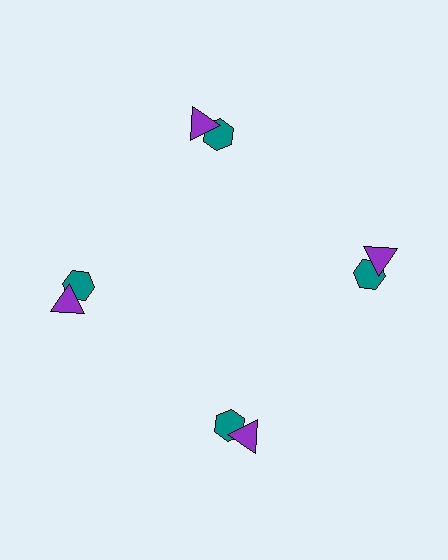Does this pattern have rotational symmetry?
Yes, this pattern has 4-fold rotational symmetry. It looks the same after rotating 90 degrees around the center.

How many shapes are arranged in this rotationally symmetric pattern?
There are 8 shapes, arranged in 4 groups of 2.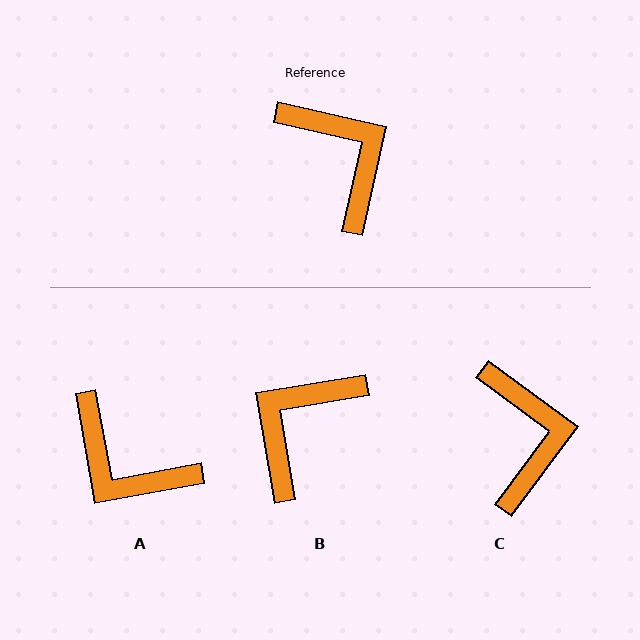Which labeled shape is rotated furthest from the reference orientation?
A, about 157 degrees away.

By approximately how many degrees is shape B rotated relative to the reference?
Approximately 112 degrees counter-clockwise.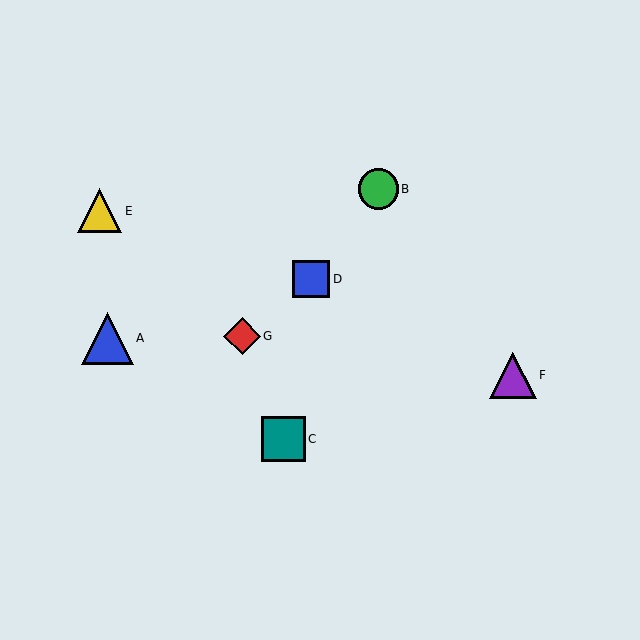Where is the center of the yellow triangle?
The center of the yellow triangle is at (100, 211).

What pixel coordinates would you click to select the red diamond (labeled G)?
Click at (242, 336) to select the red diamond G.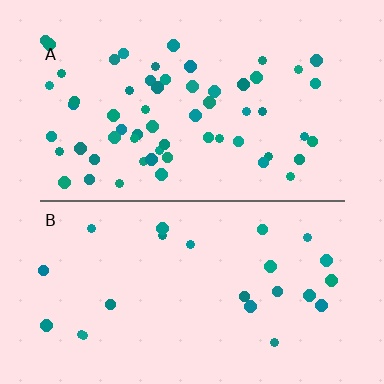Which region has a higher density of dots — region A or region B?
A (the top).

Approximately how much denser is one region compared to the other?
Approximately 2.5× — region A over region B.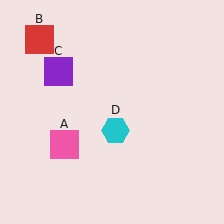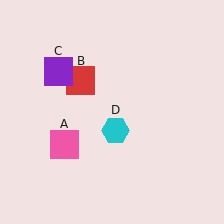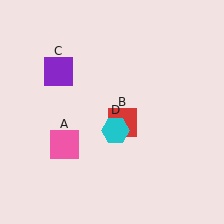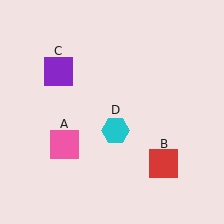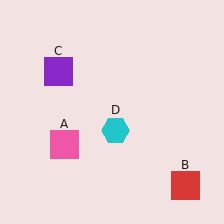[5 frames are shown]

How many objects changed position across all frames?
1 object changed position: red square (object B).